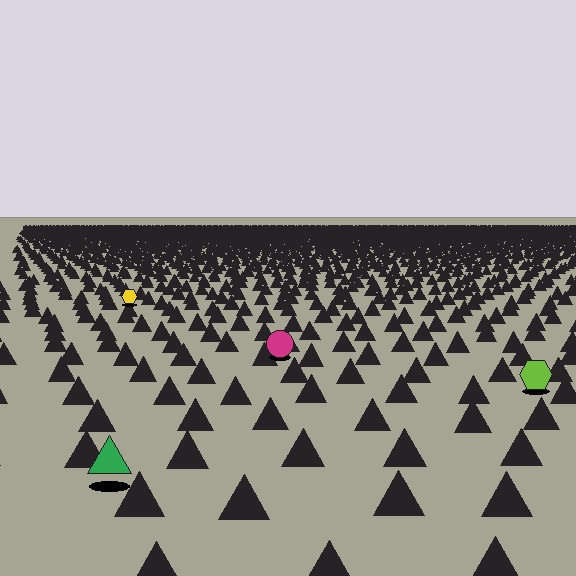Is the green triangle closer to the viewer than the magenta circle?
Yes. The green triangle is closer — you can tell from the texture gradient: the ground texture is coarser near it.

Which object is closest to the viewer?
The green triangle is closest. The texture marks near it are larger and more spread out.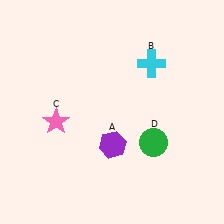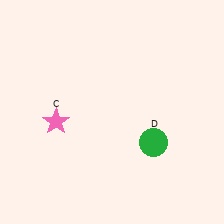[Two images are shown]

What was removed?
The cyan cross (B), the purple hexagon (A) were removed in Image 2.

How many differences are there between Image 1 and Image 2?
There are 2 differences between the two images.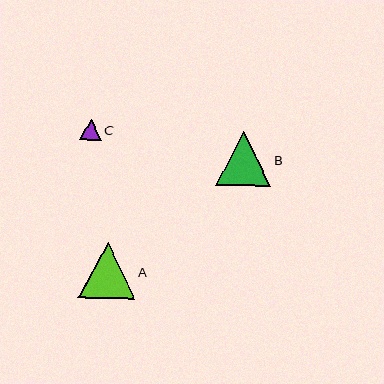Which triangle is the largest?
Triangle A is the largest with a size of approximately 56 pixels.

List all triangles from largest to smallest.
From largest to smallest: A, B, C.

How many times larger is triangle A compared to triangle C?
Triangle A is approximately 2.6 times the size of triangle C.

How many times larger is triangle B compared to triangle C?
Triangle B is approximately 2.5 times the size of triangle C.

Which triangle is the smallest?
Triangle C is the smallest with a size of approximately 21 pixels.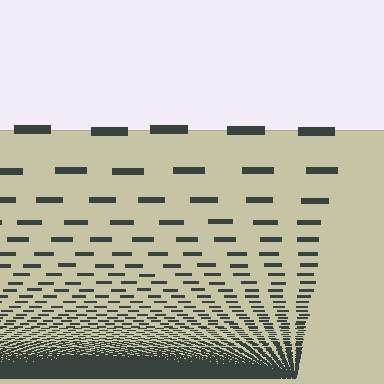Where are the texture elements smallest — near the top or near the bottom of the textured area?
Near the bottom.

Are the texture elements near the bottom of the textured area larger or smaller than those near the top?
Smaller. The gradient is inverted — elements near the bottom are smaller and denser.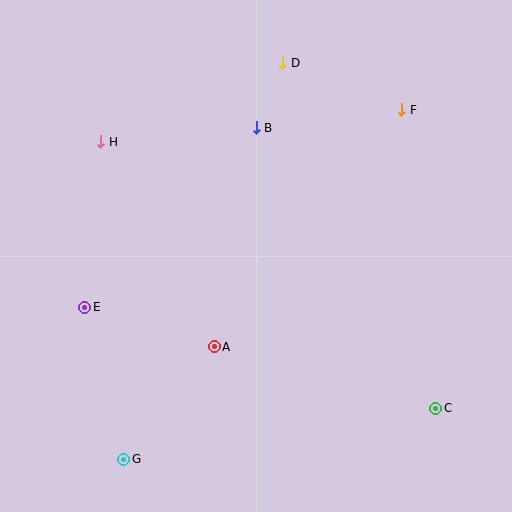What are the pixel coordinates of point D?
Point D is at (283, 63).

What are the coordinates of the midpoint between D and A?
The midpoint between D and A is at (249, 205).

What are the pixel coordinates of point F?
Point F is at (402, 110).